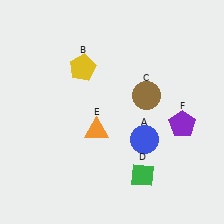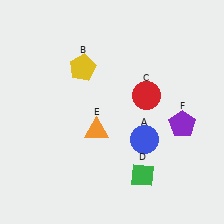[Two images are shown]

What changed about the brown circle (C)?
In Image 1, C is brown. In Image 2, it changed to red.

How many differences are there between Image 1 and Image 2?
There is 1 difference between the two images.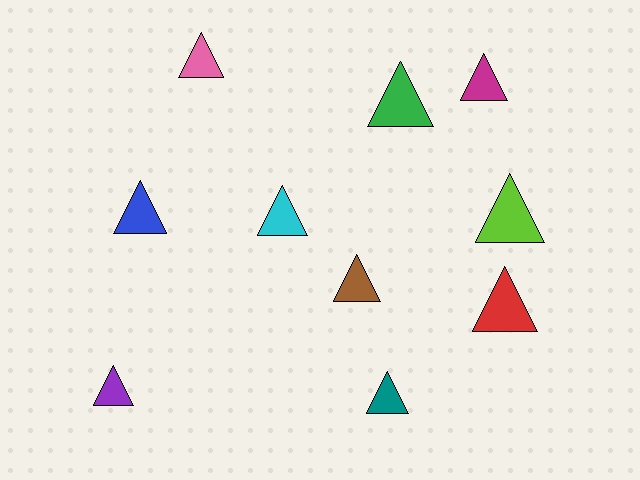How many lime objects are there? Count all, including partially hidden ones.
There is 1 lime object.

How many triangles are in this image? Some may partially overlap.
There are 10 triangles.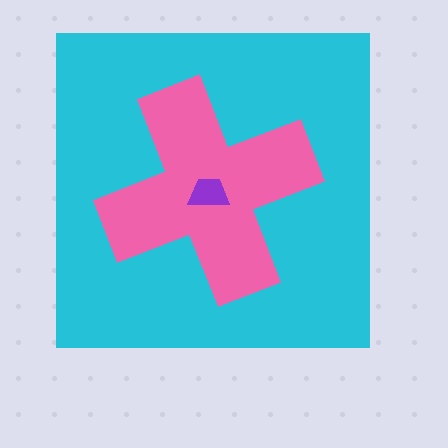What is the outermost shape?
The cyan square.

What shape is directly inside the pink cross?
The purple trapezoid.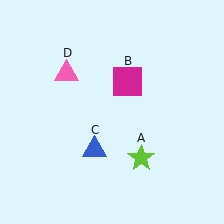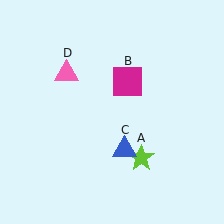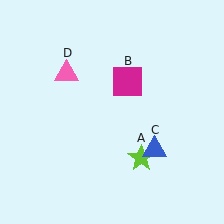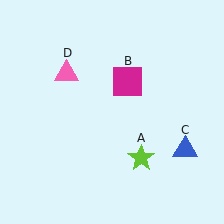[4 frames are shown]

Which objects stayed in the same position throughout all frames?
Lime star (object A) and magenta square (object B) and pink triangle (object D) remained stationary.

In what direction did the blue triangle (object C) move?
The blue triangle (object C) moved right.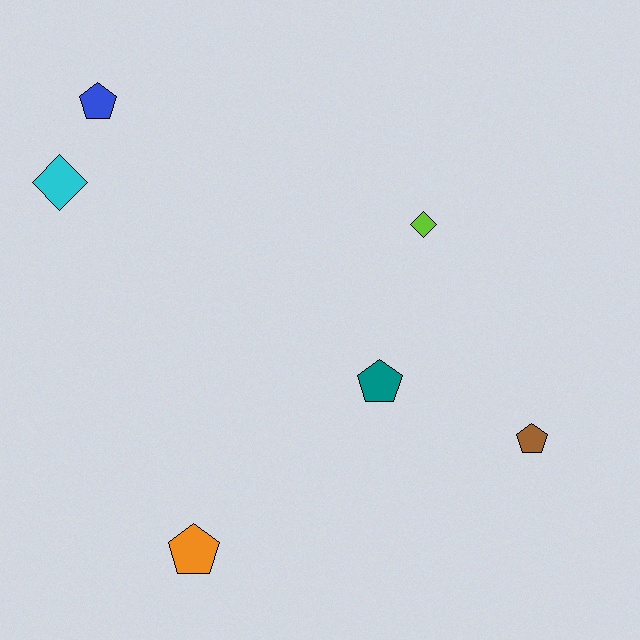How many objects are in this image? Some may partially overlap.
There are 6 objects.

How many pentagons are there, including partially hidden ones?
There are 4 pentagons.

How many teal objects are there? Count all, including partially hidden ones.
There is 1 teal object.